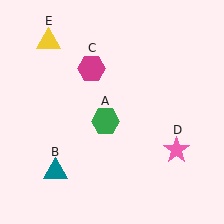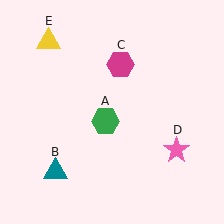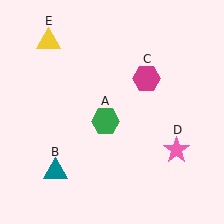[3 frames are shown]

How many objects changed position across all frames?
1 object changed position: magenta hexagon (object C).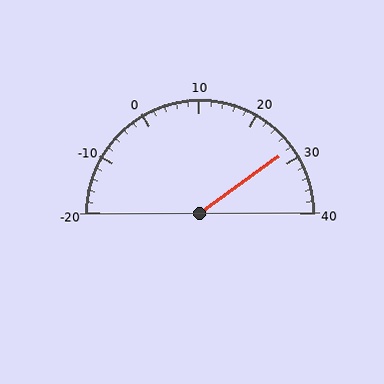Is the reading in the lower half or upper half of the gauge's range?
The reading is in the upper half of the range (-20 to 40).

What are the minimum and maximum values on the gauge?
The gauge ranges from -20 to 40.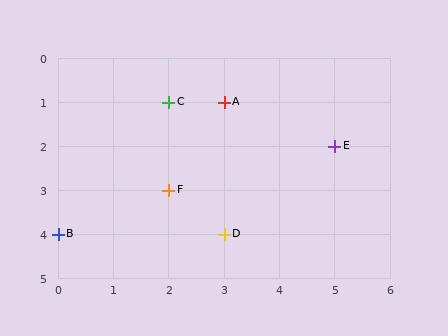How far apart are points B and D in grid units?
Points B and D are 3 columns apart.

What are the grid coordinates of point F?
Point F is at grid coordinates (2, 3).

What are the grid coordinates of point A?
Point A is at grid coordinates (3, 1).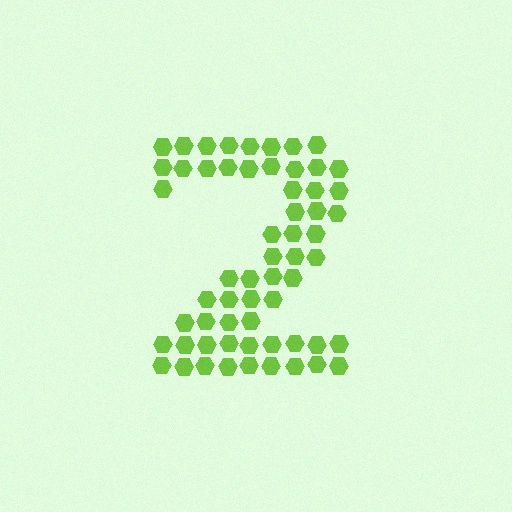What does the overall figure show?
The overall figure shows the digit 2.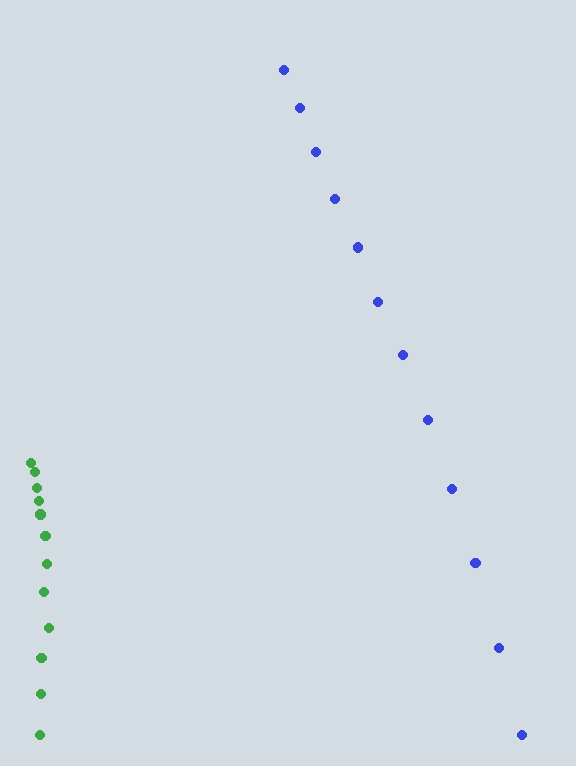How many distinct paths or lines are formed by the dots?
There are 2 distinct paths.